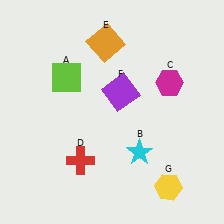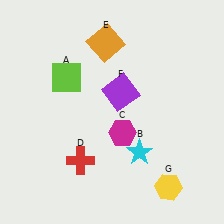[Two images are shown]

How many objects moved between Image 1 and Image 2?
1 object moved between the two images.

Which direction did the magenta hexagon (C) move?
The magenta hexagon (C) moved down.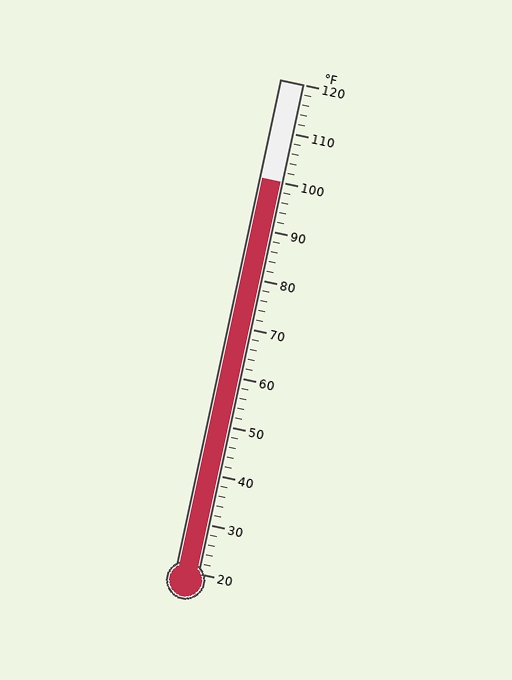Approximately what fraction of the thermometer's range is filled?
The thermometer is filled to approximately 80% of its range.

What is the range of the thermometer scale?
The thermometer scale ranges from 20°F to 120°F.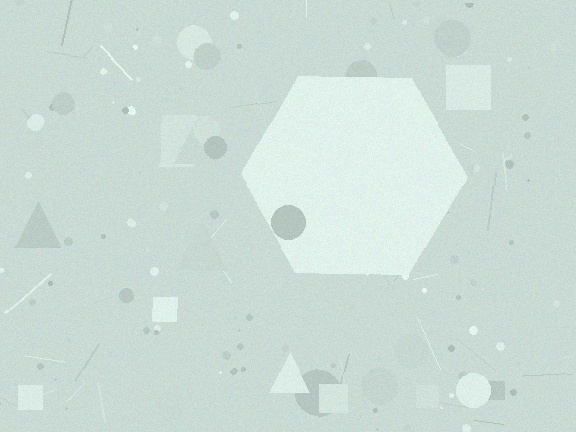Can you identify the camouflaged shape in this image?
The camouflaged shape is a hexagon.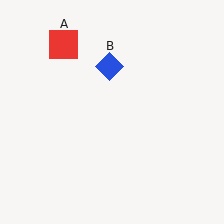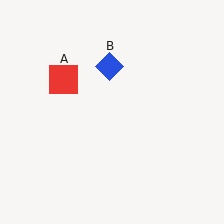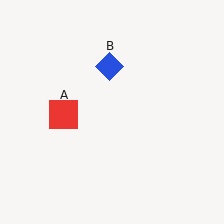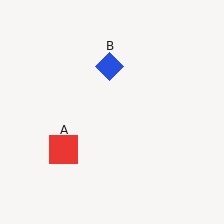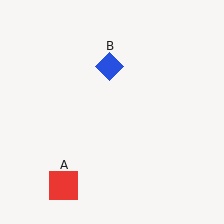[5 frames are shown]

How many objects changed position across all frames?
1 object changed position: red square (object A).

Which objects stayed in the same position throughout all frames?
Blue diamond (object B) remained stationary.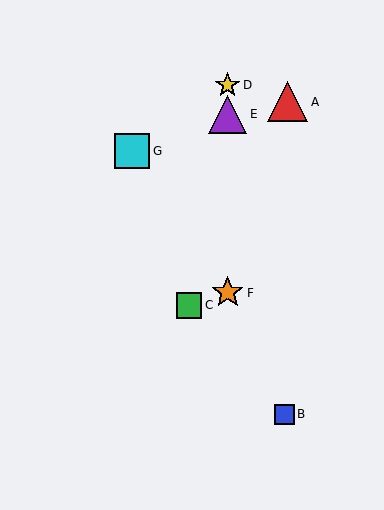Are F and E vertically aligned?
Yes, both are at x≈228.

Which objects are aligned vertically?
Objects D, E, F are aligned vertically.